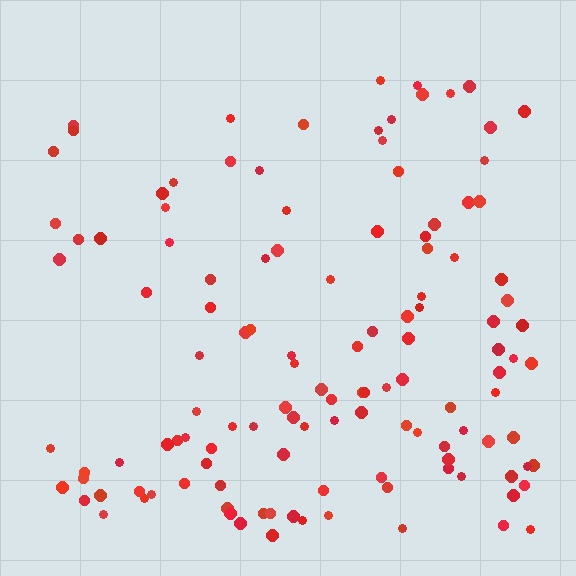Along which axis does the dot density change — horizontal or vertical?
Vertical.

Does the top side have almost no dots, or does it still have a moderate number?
Still a moderate number, just noticeably fewer than the bottom.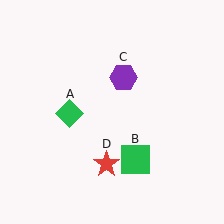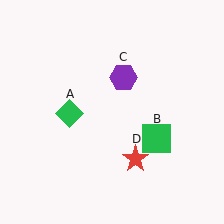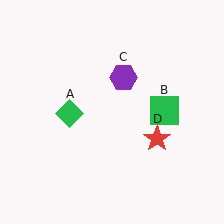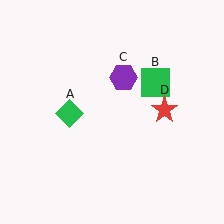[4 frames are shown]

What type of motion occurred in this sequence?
The green square (object B), red star (object D) rotated counterclockwise around the center of the scene.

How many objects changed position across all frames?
2 objects changed position: green square (object B), red star (object D).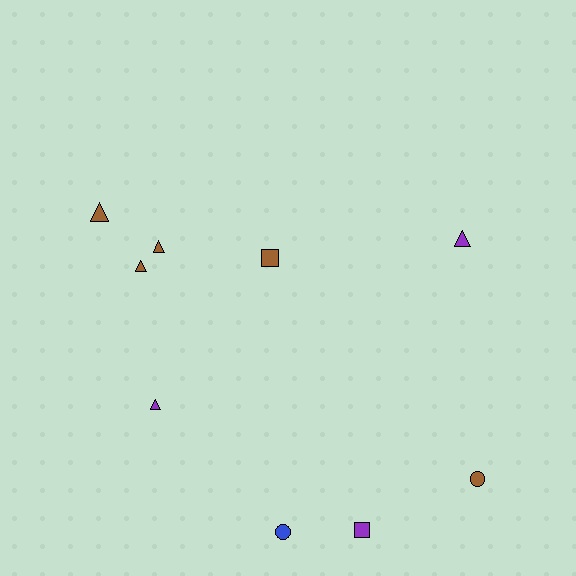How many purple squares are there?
There is 1 purple square.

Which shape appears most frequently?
Triangle, with 5 objects.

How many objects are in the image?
There are 9 objects.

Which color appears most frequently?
Brown, with 5 objects.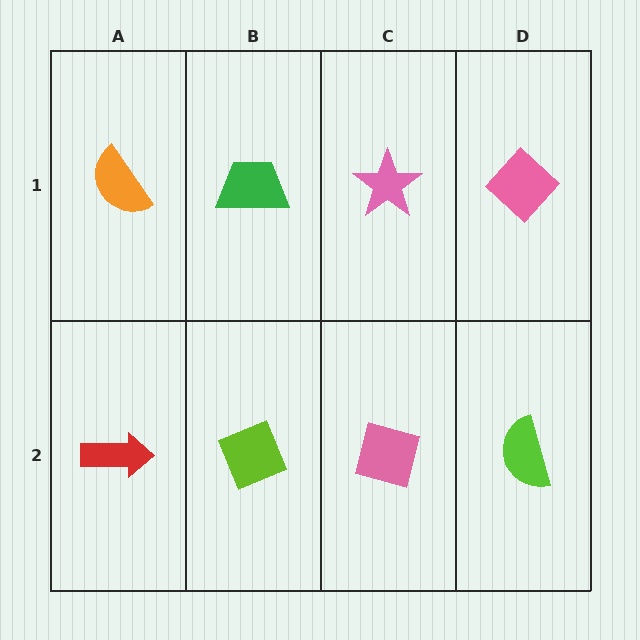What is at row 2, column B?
A lime diamond.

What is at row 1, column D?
A pink diamond.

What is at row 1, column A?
An orange semicircle.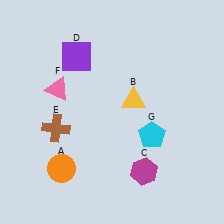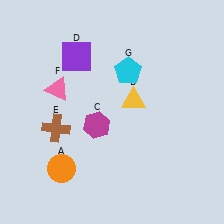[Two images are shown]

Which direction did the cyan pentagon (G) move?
The cyan pentagon (G) moved up.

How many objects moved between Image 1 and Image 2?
2 objects moved between the two images.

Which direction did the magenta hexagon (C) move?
The magenta hexagon (C) moved left.